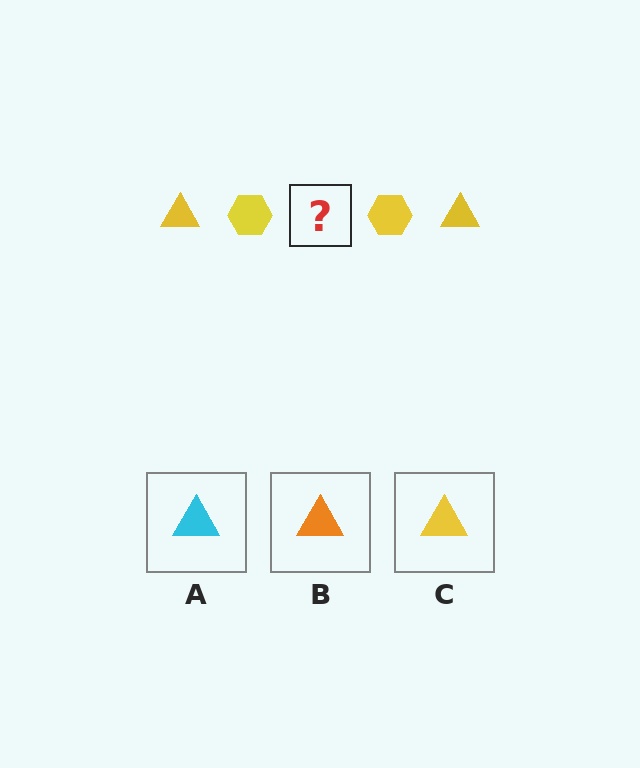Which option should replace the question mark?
Option C.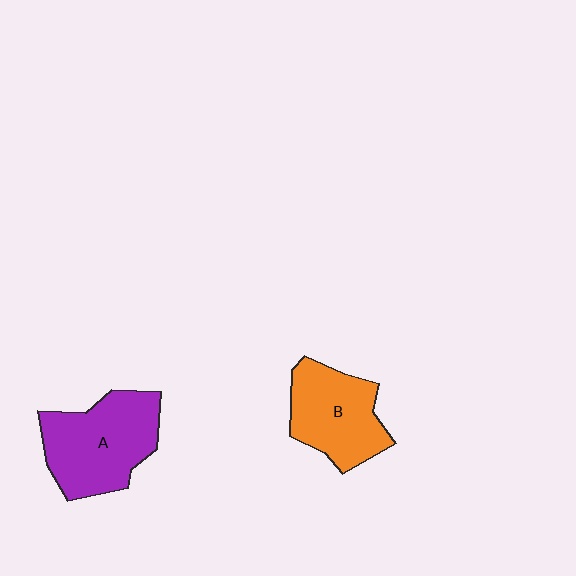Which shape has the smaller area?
Shape B (orange).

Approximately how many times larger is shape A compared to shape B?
Approximately 1.2 times.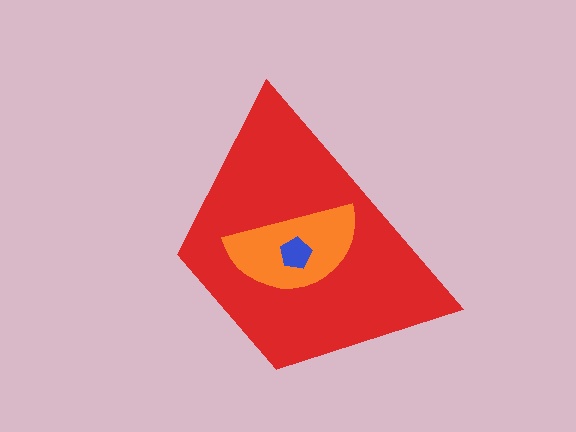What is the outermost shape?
The red trapezoid.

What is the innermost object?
The blue pentagon.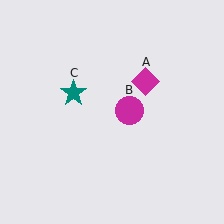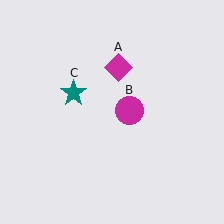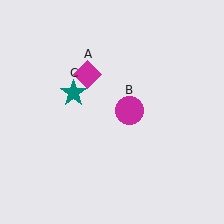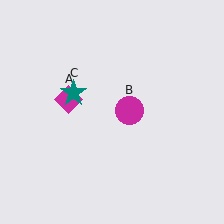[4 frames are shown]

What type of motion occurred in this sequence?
The magenta diamond (object A) rotated counterclockwise around the center of the scene.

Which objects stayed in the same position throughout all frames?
Magenta circle (object B) and teal star (object C) remained stationary.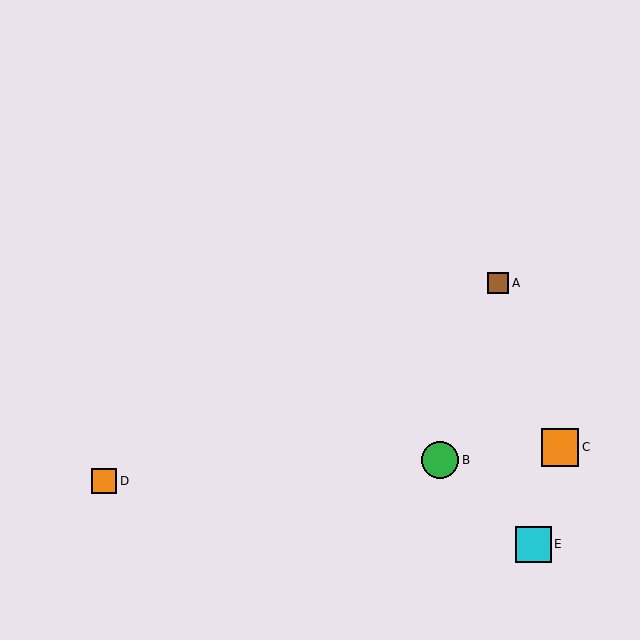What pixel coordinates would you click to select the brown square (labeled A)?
Click at (498, 283) to select the brown square A.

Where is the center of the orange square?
The center of the orange square is at (104, 481).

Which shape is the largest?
The green circle (labeled B) is the largest.